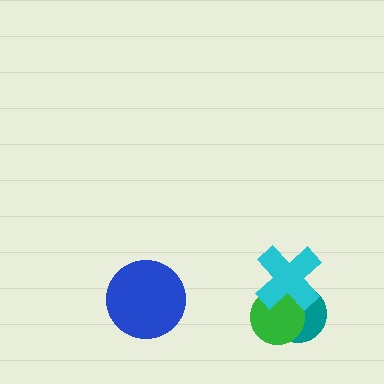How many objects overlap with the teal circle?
2 objects overlap with the teal circle.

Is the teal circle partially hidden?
Yes, it is partially covered by another shape.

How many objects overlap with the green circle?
2 objects overlap with the green circle.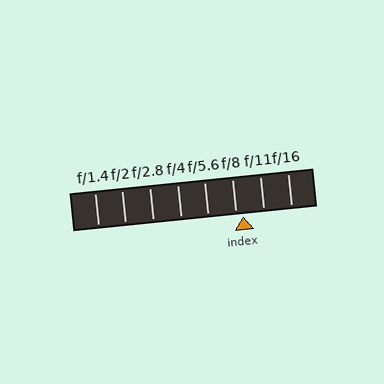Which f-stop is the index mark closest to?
The index mark is closest to f/8.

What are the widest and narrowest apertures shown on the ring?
The widest aperture shown is f/1.4 and the narrowest is f/16.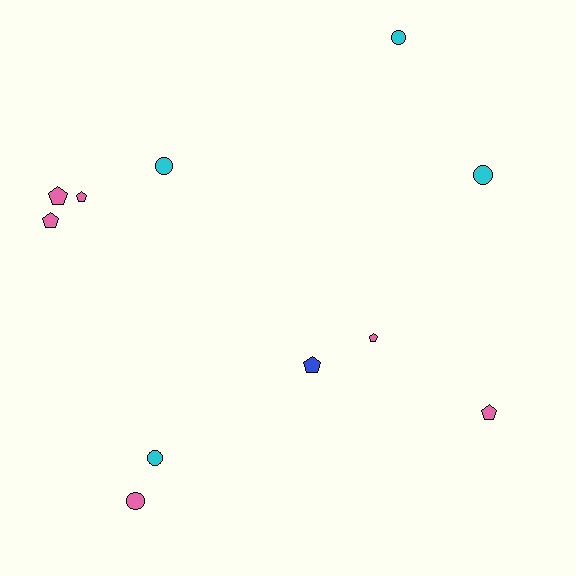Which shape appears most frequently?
Pentagon, with 6 objects.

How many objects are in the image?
There are 11 objects.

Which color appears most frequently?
Pink, with 6 objects.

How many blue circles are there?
There are no blue circles.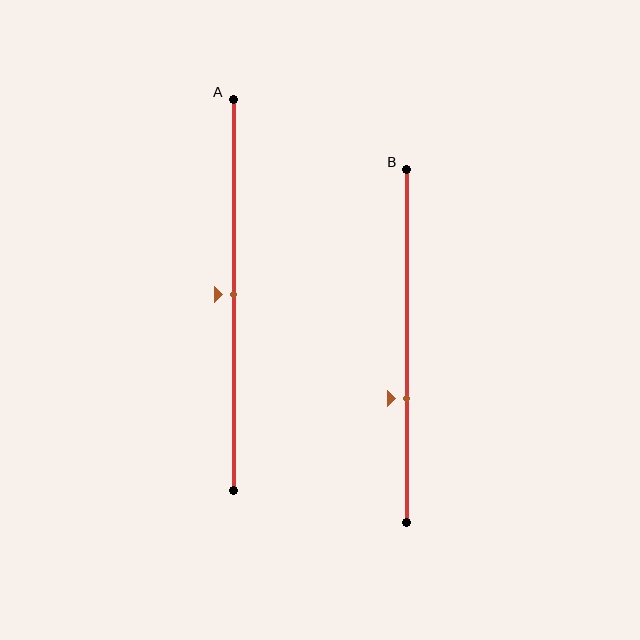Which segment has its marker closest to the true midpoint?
Segment A has its marker closest to the true midpoint.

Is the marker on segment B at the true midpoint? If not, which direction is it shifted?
No, the marker on segment B is shifted downward by about 15% of the segment length.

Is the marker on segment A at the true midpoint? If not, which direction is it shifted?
Yes, the marker on segment A is at the true midpoint.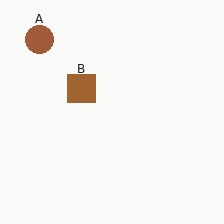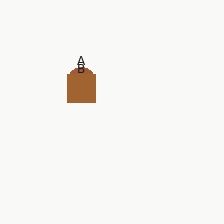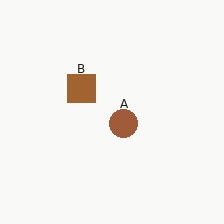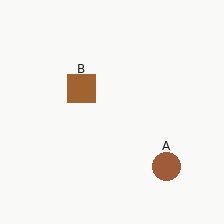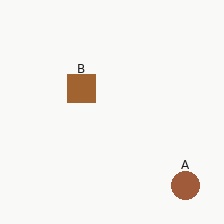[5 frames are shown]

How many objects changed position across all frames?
1 object changed position: brown circle (object A).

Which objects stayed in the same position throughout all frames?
Brown square (object B) remained stationary.